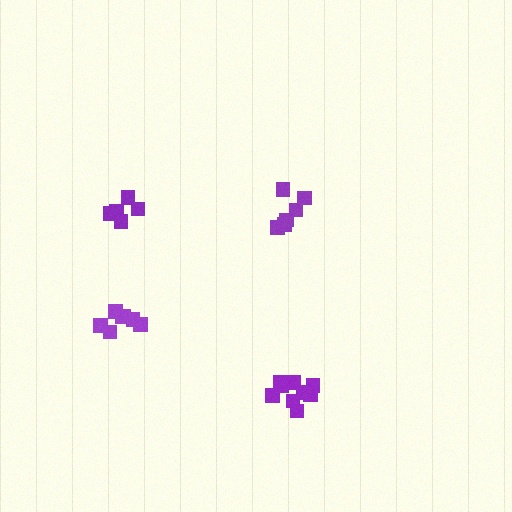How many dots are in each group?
Group 1: 7 dots, Group 2: 6 dots, Group 3: 5 dots, Group 4: 9 dots (27 total).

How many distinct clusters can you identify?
There are 4 distinct clusters.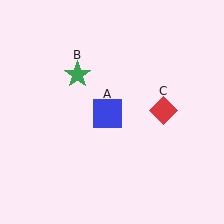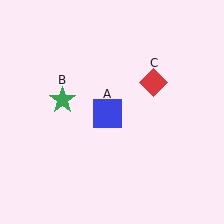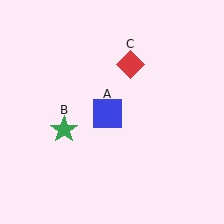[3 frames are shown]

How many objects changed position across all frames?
2 objects changed position: green star (object B), red diamond (object C).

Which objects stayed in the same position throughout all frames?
Blue square (object A) remained stationary.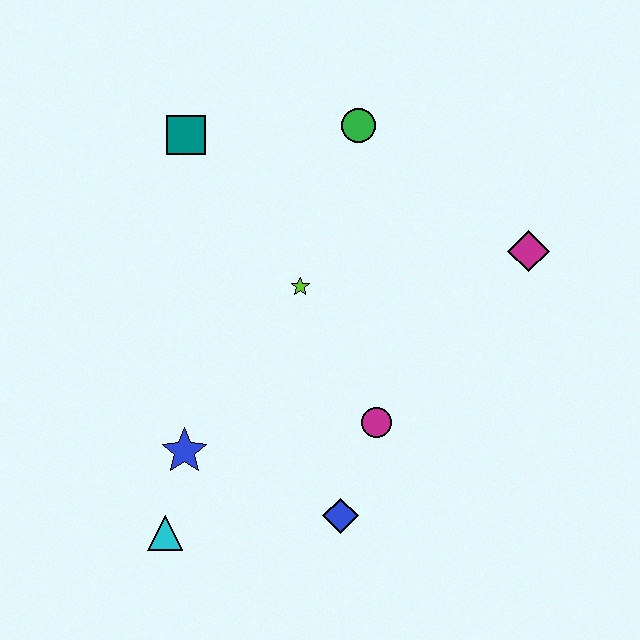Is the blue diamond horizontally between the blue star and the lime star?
No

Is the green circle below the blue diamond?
No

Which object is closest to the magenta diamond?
The green circle is closest to the magenta diamond.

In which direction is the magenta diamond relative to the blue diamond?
The magenta diamond is above the blue diamond.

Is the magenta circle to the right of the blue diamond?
Yes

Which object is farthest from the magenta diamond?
The cyan triangle is farthest from the magenta diamond.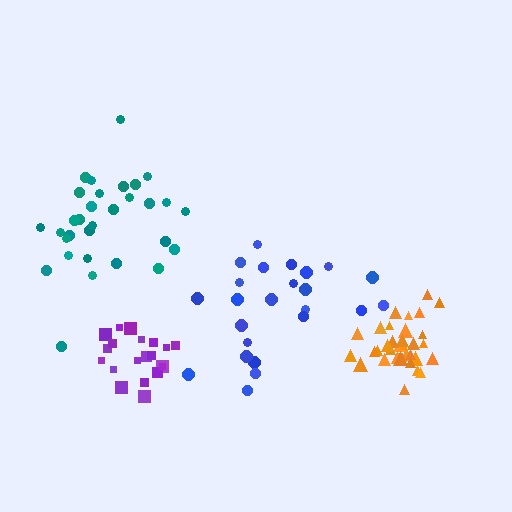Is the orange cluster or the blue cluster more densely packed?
Orange.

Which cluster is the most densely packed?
Orange.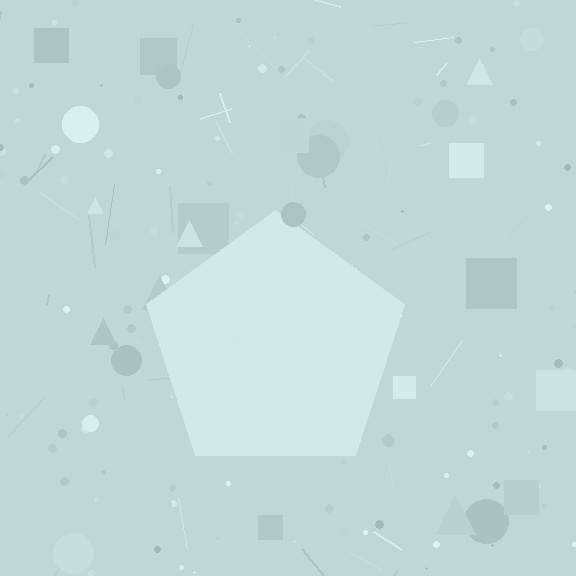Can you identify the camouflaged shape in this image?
The camouflaged shape is a pentagon.